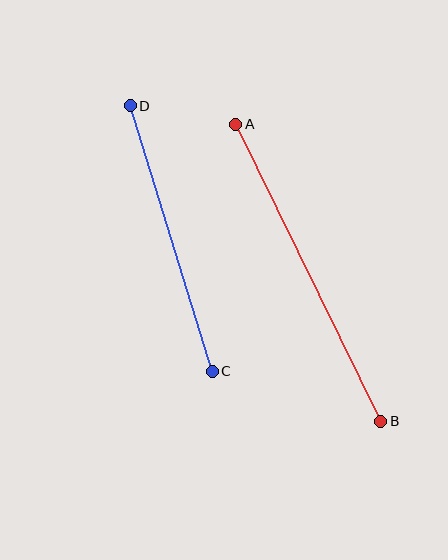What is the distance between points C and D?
The distance is approximately 278 pixels.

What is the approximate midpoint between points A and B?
The midpoint is at approximately (308, 273) pixels.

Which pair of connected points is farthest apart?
Points A and B are farthest apart.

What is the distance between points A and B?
The distance is approximately 330 pixels.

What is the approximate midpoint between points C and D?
The midpoint is at approximately (171, 239) pixels.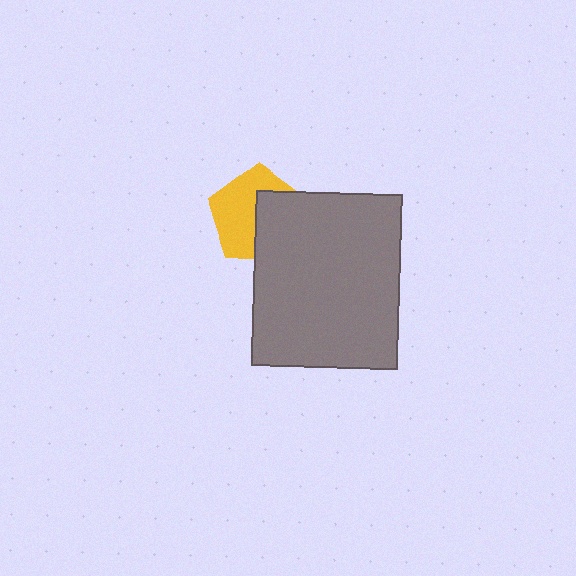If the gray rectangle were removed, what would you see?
You would see the complete yellow pentagon.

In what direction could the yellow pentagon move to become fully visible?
The yellow pentagon could move toward the upper-left. That would shift it out from behind the gray rectangle entirely.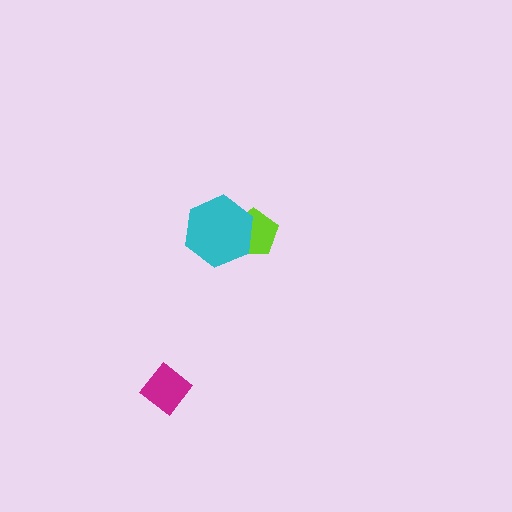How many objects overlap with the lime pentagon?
1 object overlaps with the lime pentagon.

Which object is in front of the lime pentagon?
The cyan hexagon is in front of the lime pentagon.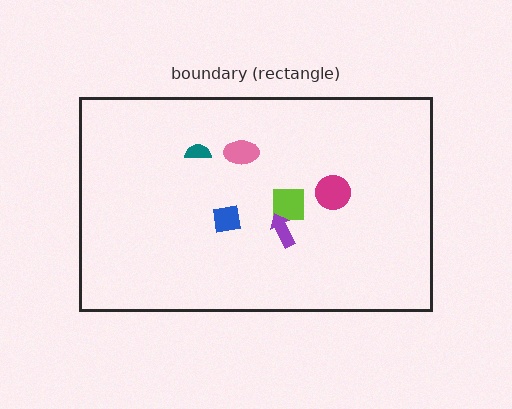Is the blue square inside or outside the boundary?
Inside.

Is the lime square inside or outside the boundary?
Inside.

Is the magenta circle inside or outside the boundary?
Inside.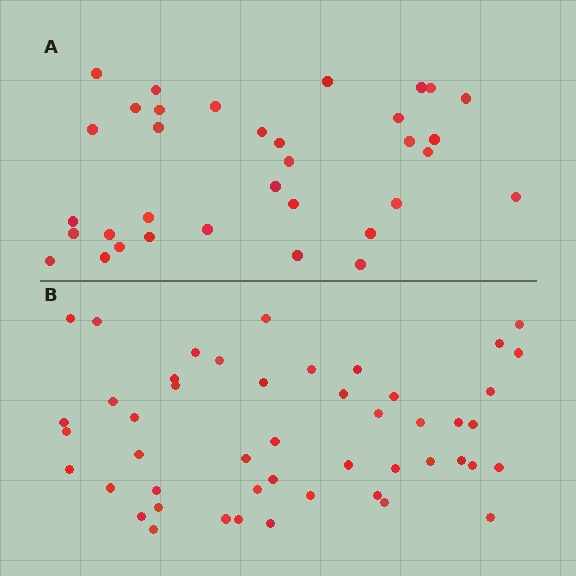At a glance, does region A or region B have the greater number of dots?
Region B (the bottom region) has more dots.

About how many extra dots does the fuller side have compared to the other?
Region B has approximately 15 more dots than region A.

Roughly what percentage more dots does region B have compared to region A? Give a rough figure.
About 40% more.